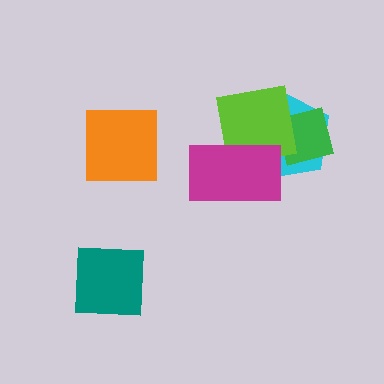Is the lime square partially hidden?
Yes, it is partially covered by another shape.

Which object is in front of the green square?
The lime square is in front of the green square.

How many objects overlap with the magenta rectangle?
2 objects overlap with the magenta rectangle.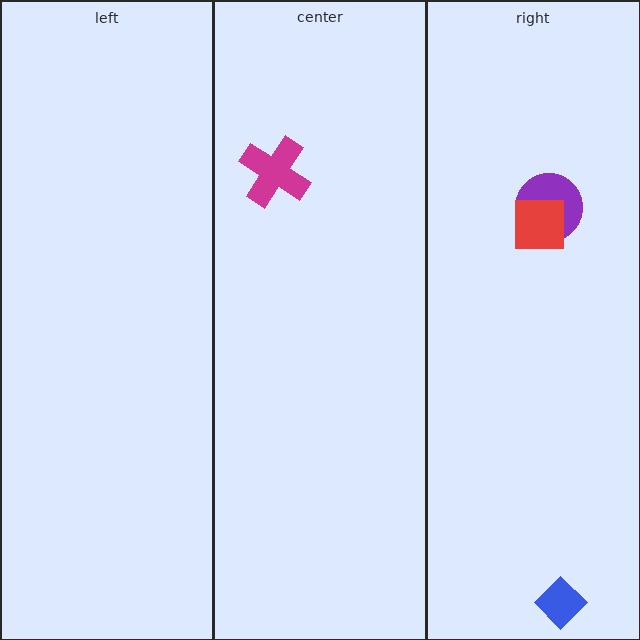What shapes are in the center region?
The magenta cross.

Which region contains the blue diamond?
The right region.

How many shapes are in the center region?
1.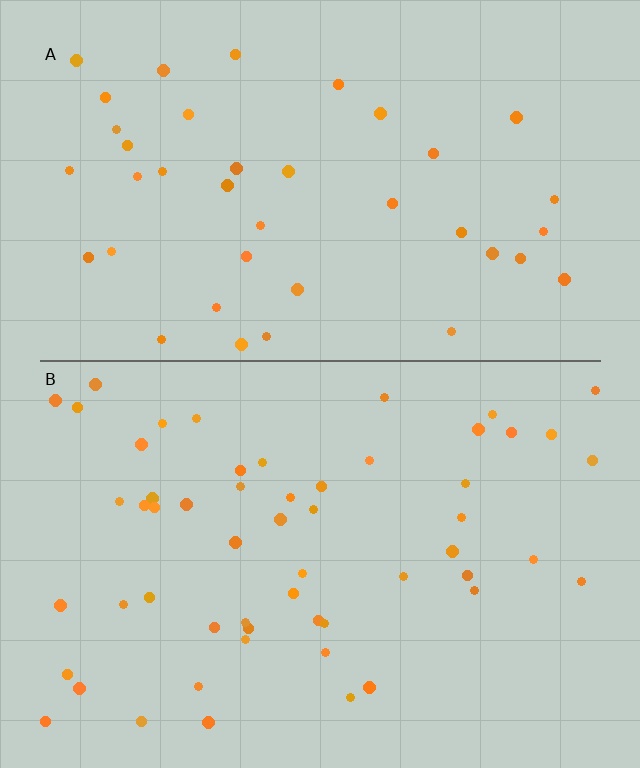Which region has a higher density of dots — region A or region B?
B (the bottom).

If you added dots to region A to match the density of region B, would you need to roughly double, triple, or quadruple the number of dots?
Approximately double.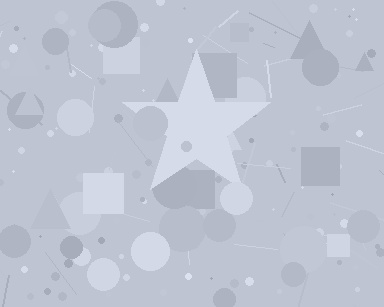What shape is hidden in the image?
A star is hidden in the image.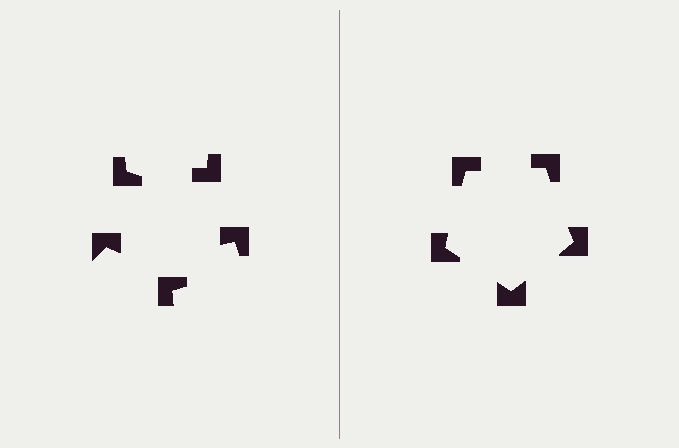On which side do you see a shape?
An illusory pentagon appears on the right side. On the left side the wedge cuts are rotated, so no coherent shape forms.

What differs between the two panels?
The notched squares are positioned identically on both sides; only the wedge orientations differ. On the right they align to a pentagon; on the left they are misaligned.